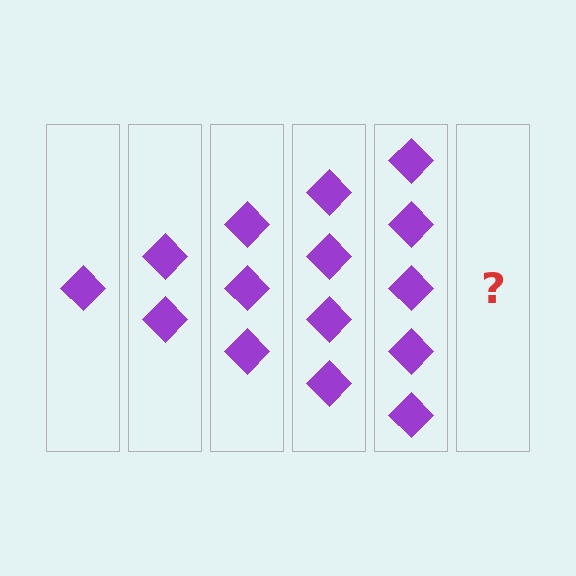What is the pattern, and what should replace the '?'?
The pattern is that each step adds one more diamond. The '?' should be 6 diamonds.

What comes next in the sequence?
The next element should be 6 diamonds.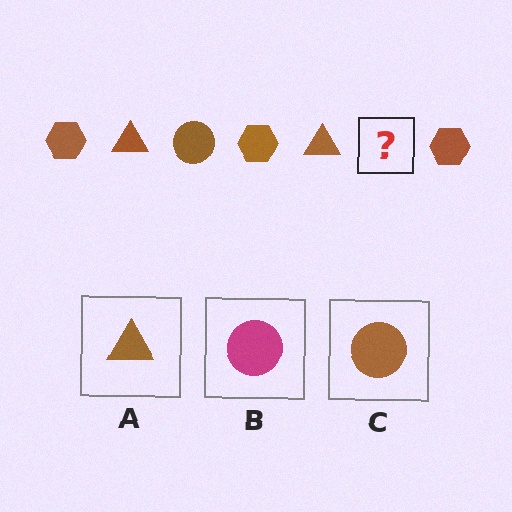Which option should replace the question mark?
Option C.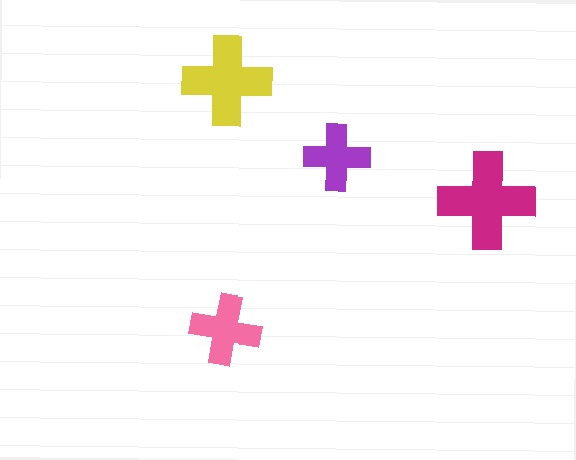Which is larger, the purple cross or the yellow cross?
The yellow one.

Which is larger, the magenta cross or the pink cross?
The magenta one.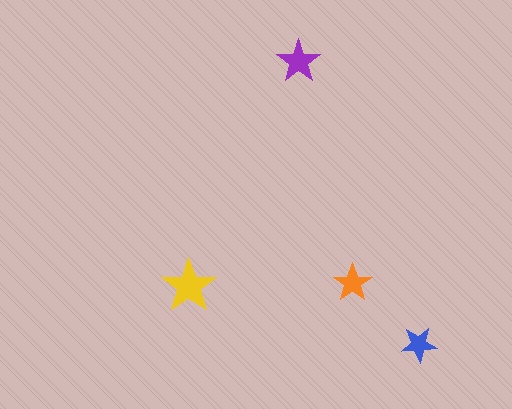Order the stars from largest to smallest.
the yellow one, the purple one, the orange one, the blue one.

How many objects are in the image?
There are 4 objects in the image.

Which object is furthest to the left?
The yellow star is leftmost.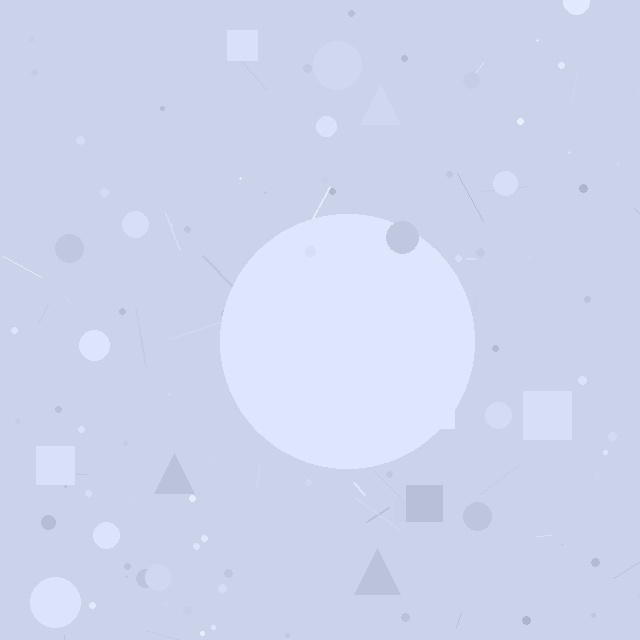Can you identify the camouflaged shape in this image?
The camouflaged shape is a circle.